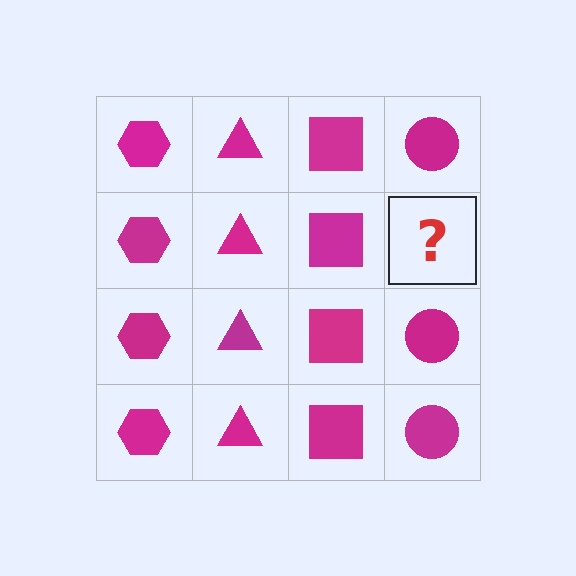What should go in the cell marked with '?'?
The missing cell should contain a magenta circle.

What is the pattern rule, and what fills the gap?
The rule is that each column has a consistent shape. The gap should be filled with a magenta circle.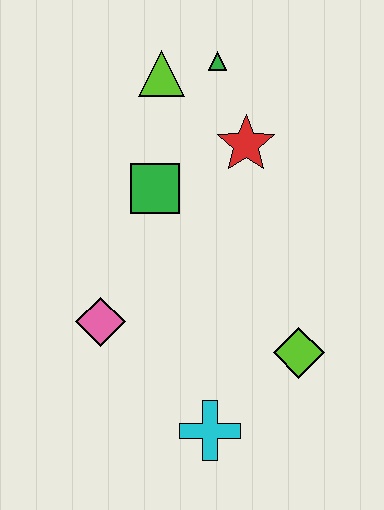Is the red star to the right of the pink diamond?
Yes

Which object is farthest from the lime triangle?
The cyan cross is farthest from the lime triangle.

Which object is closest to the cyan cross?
The lime diamond is closest to the cyan cross.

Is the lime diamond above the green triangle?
No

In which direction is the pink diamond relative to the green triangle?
The pink diamond is below the green triangle.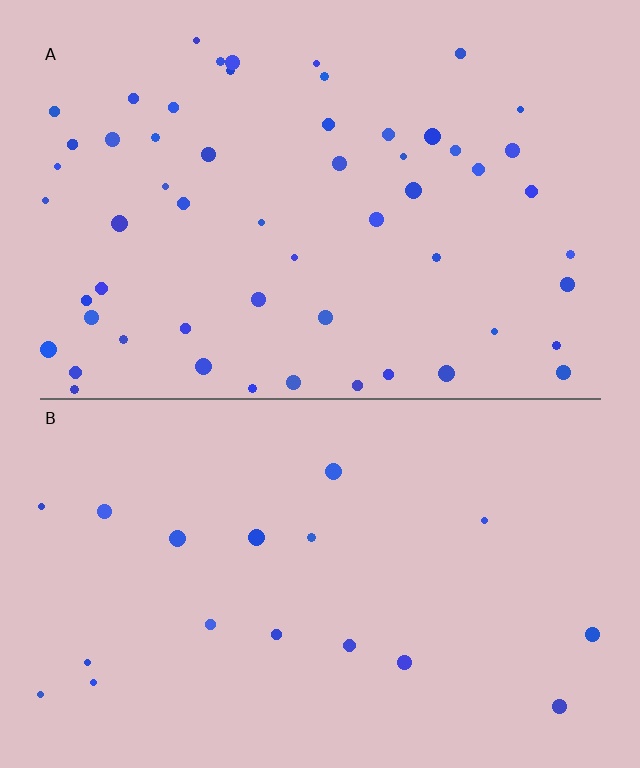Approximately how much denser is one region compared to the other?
Approximately 3.2× — region A over region B.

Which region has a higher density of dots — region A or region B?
A (the top).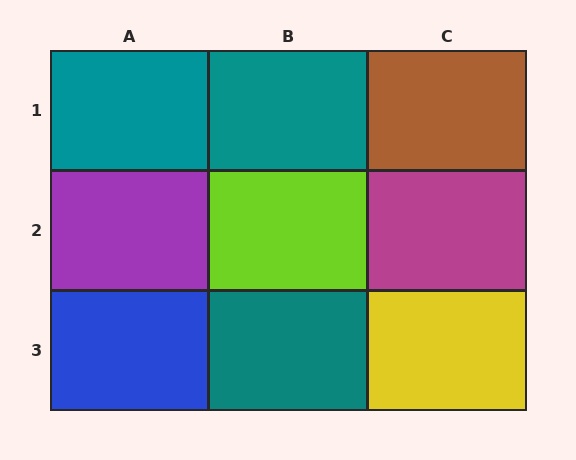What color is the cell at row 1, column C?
Brown.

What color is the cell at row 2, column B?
Lime.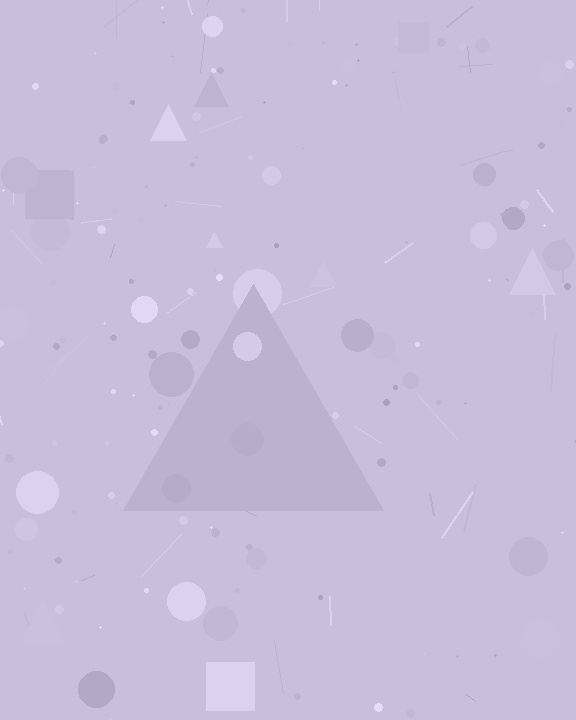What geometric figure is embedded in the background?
A triangle is embedded in the background.